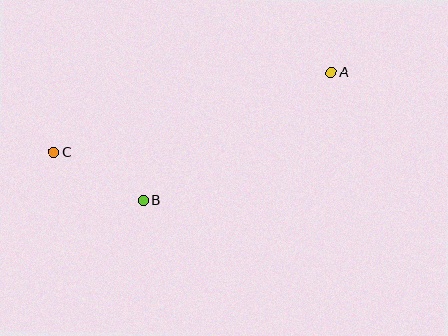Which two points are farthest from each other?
Points A and C are farthest from each other.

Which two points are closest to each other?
Points B and C are closest to each other.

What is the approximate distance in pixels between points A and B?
The distance between A and B is approximately 227 pixels.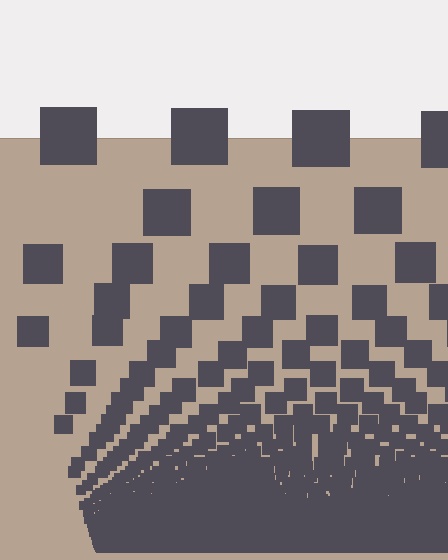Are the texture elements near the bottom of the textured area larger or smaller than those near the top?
Smaller. The gradient is inverted — elements near the bottom are smaller and denser.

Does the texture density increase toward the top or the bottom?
Density increases toward the bottom.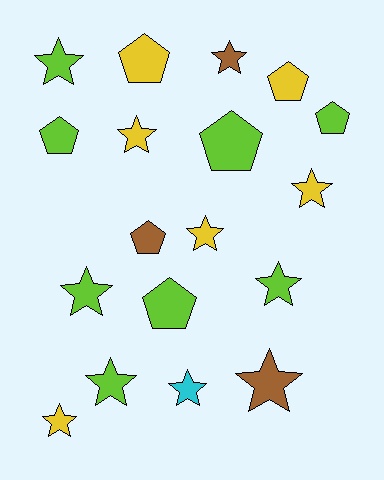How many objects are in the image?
There are 18 objects.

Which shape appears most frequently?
Star, with 11 objects.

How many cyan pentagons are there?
There are no cyan pentagons.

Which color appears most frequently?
Lime, with 8 objects.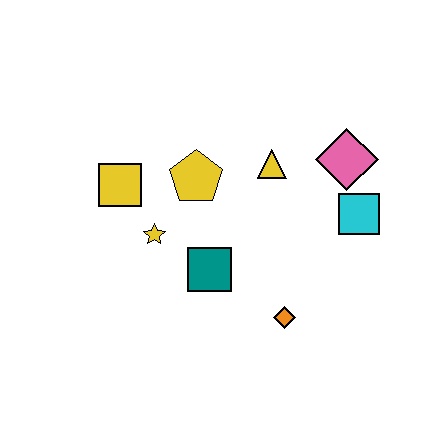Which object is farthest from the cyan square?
The yellow square is farthest from the cyan square.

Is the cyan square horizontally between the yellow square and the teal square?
No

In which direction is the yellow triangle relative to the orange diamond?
The yellow triangle is above the orange diamond.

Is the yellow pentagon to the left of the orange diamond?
Yes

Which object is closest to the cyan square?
The pink diamond is closest to the cyan square.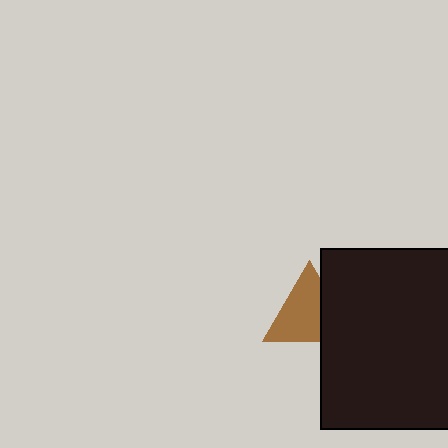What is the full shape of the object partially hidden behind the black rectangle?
The partially hidden object is a brown triangle.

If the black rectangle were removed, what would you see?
You would see the complete brown triangle.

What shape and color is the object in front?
The object in front is a black rectangle.